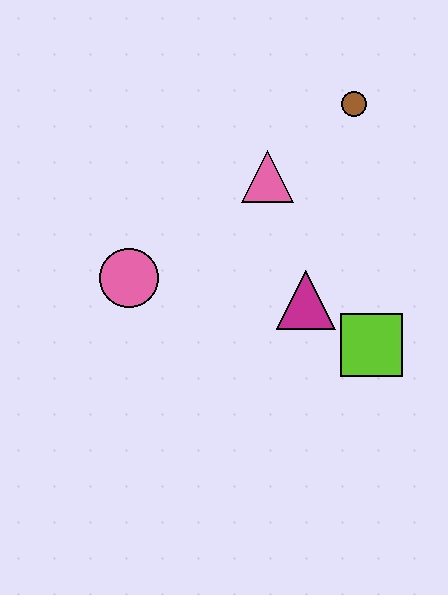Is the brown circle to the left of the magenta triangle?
No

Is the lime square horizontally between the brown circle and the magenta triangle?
No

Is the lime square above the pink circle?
No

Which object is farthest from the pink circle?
The brown circle is farthest from the pink circle.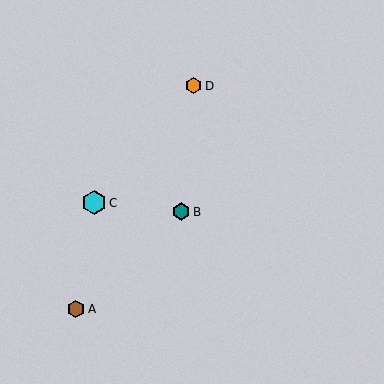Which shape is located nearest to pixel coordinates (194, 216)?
The teal hexagon (labeled B) at (181, 212) is nearest to that location.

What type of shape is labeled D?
Shape D is an orange hexagon.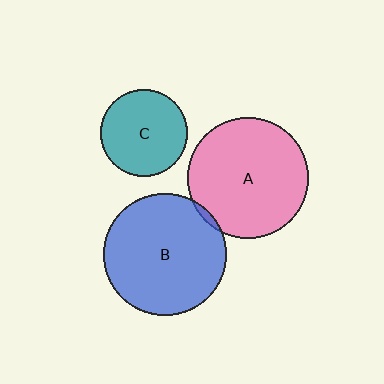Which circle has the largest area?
Circle B (blue).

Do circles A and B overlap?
Yes.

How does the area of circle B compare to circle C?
Approximately 2.0 times.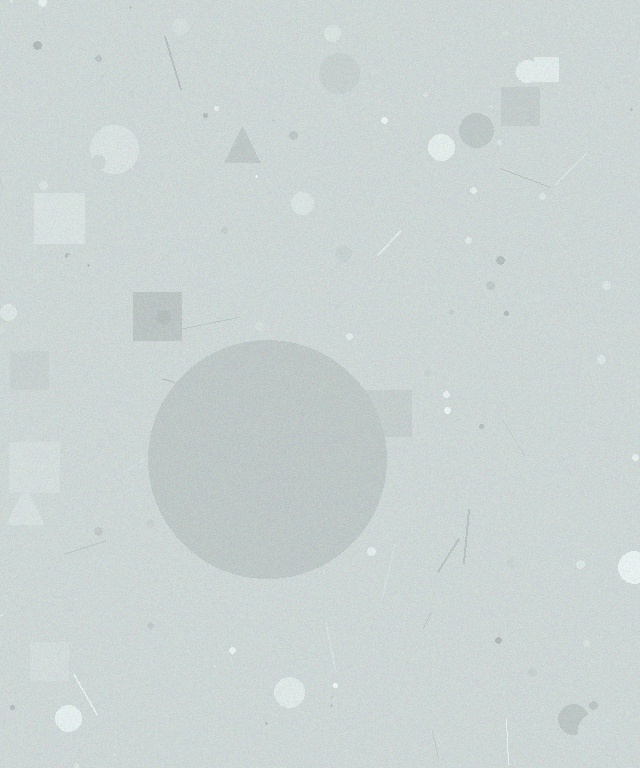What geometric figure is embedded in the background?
A circle is embedded in the background.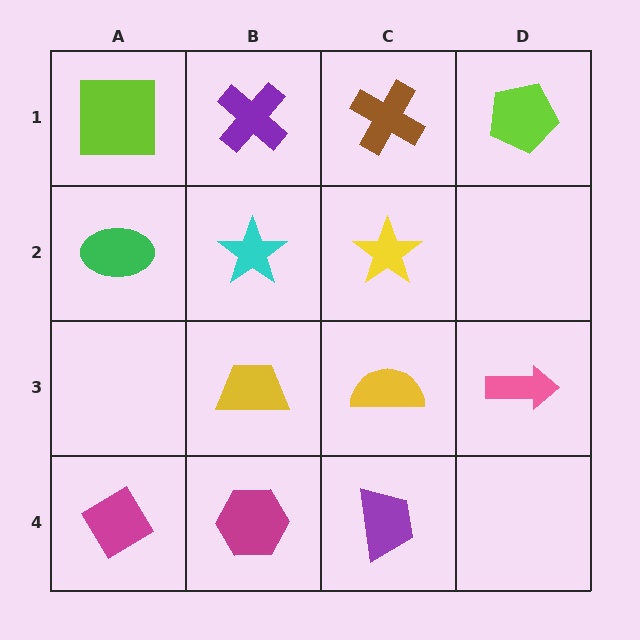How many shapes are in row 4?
3 shapes.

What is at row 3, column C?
A yellow semicircle.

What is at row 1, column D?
A lime pentagon.